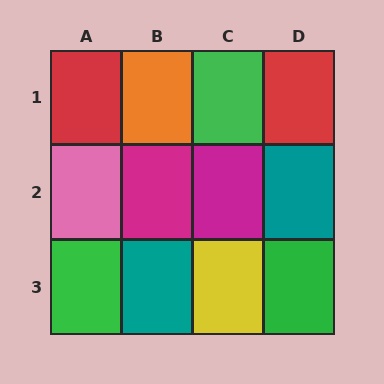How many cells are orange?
1 cell is orange.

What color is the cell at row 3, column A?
Green.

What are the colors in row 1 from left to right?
Red, orange, green, red.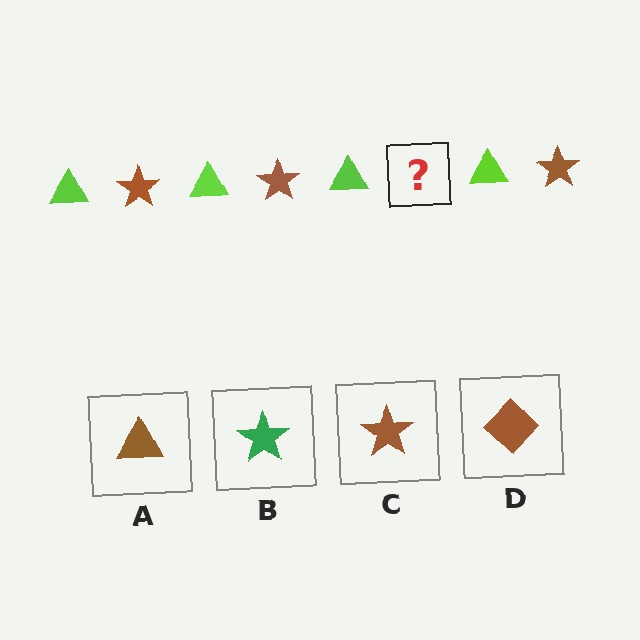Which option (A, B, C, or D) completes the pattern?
C.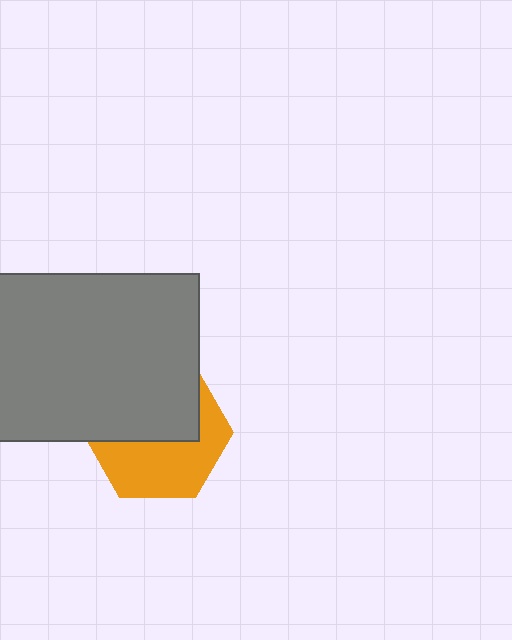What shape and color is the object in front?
The object in front is a gray rectangle.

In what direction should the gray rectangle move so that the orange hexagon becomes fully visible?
The gray rectangle should move up. That is the shortest direction to clear the overlap and leave the orange hexagon fully visible.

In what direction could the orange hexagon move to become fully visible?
The orange hexagon could move down. That would shift it out from behind the gray rectangle entirely.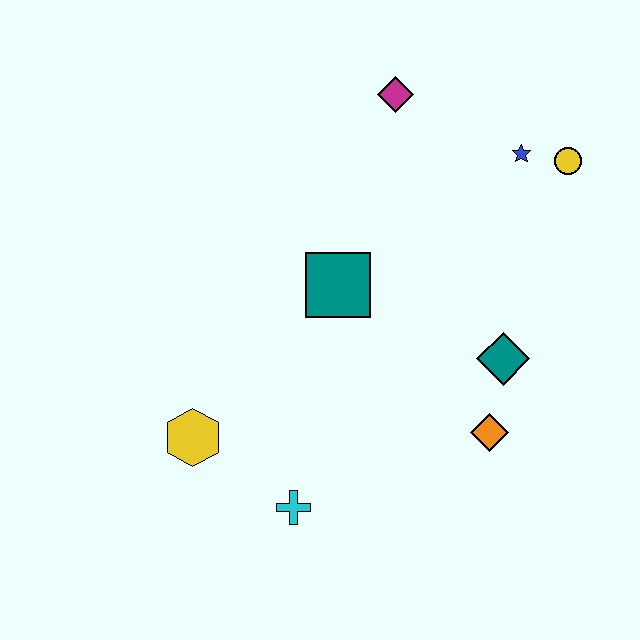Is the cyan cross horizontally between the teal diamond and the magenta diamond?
No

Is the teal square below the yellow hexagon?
No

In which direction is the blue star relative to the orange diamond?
The blue star is above the orange diamond.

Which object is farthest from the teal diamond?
The yellow hexagon is farthest from the teal diamond.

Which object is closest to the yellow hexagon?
The cyan cross is closest to the yellow hexagon.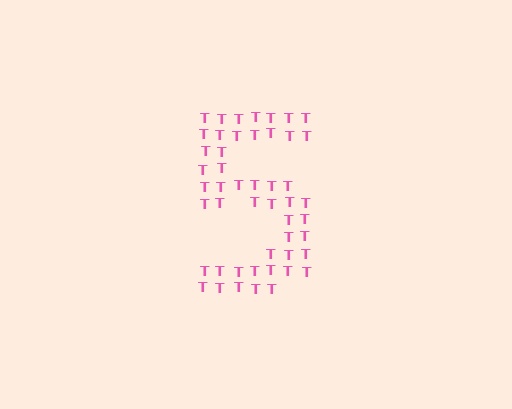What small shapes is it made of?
It is made of small letter T's.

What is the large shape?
The large shape is the digit 5.